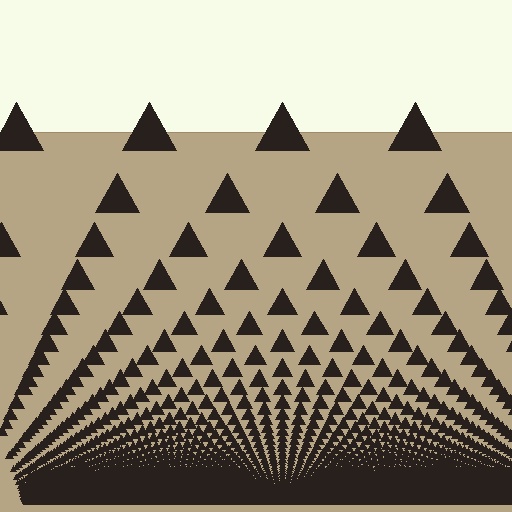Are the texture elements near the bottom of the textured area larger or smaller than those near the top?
Smaller. The gradient is inverted — elements near the bottom are smaller and denser.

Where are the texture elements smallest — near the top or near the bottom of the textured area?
Near the bottom.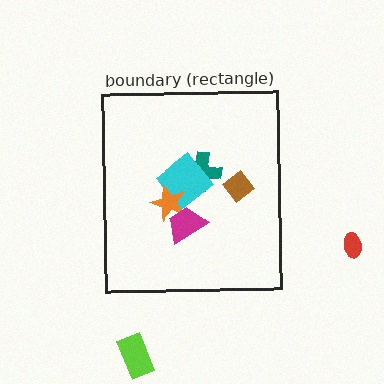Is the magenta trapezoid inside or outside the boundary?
Inside.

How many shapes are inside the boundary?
5 inside, 2 outside.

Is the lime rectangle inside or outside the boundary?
Outside.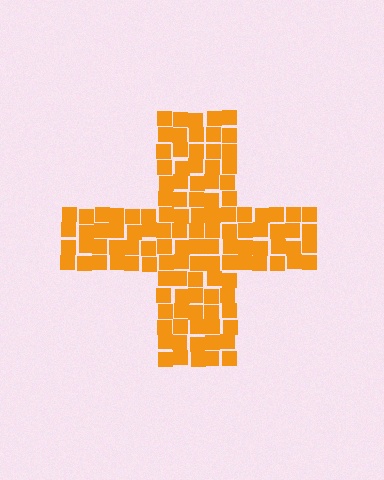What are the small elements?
The small elements are squares.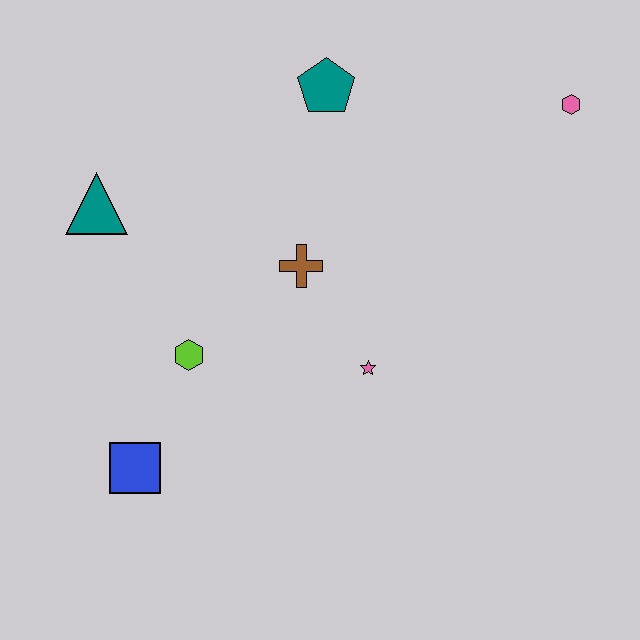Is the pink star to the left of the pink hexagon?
Yes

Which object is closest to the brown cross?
The pink star is closest to the brown cross.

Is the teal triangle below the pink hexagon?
Yes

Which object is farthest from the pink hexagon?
The blue square is farthest from the pink hexagon.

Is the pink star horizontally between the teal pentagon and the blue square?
No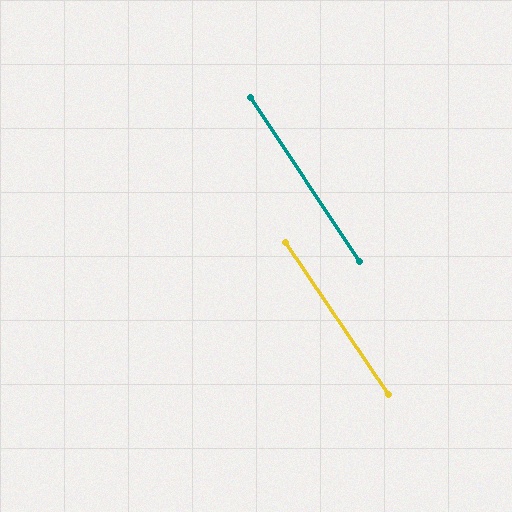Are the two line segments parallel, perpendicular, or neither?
Parallel — their directions differ by only 0.3°.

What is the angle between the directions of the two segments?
Approximately 0 degrees.